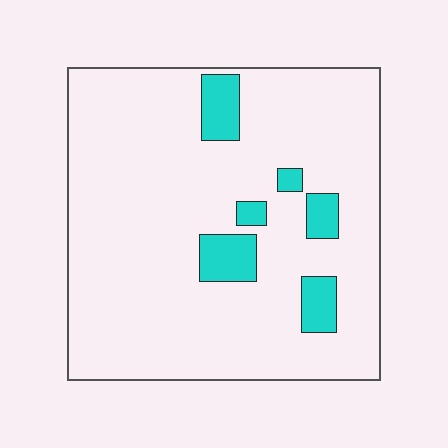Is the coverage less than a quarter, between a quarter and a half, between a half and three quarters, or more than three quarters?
Less than a quarter.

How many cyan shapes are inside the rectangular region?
6.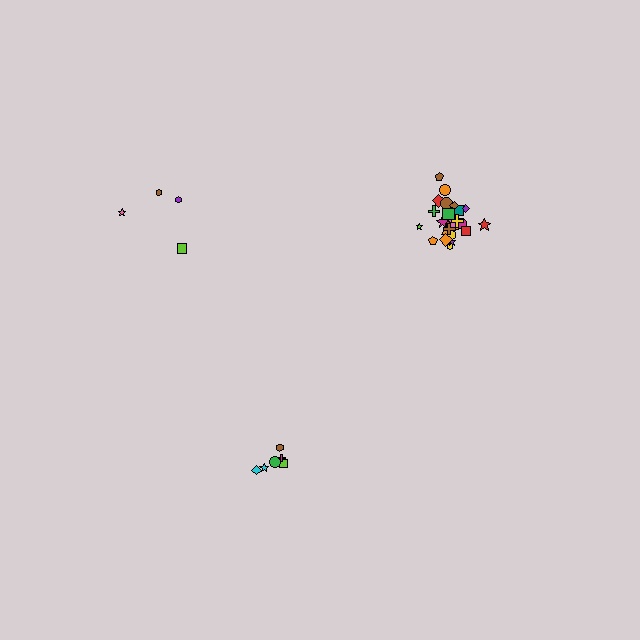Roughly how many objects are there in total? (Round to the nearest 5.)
Roughly 35 objects in total.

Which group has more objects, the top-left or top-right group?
The top-right group.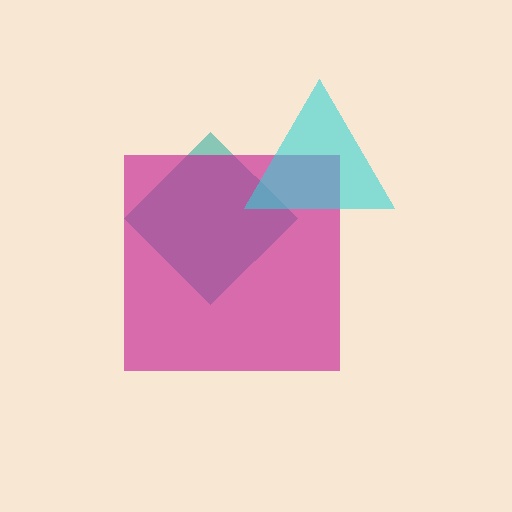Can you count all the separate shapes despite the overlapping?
Yes, there are 3 separate shapes.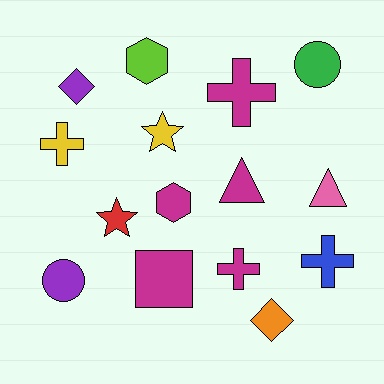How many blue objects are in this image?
There is 1 blue object.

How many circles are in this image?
There are 2 circles.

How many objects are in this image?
There are 15 objects.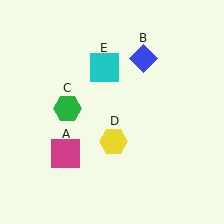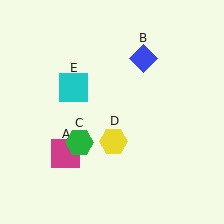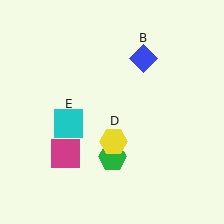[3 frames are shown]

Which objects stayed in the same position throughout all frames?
Magenta square (object A) and blue diamond (object B) and yellow hexagon (object D) remained stationary.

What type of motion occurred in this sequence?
The green hexagon (object C), cyan square (object E) rotated counterclockwise around the center of the scene.